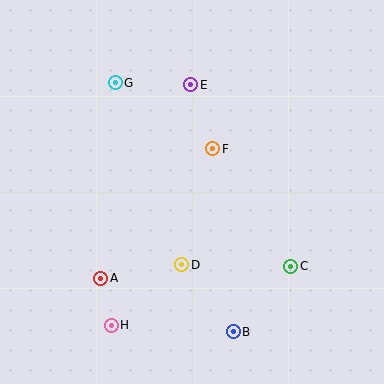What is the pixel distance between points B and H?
The distance between B and H is 122 pixels.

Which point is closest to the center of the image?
Point F at (213, 149) is closest to the center.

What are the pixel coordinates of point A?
Point A is at (101, 278).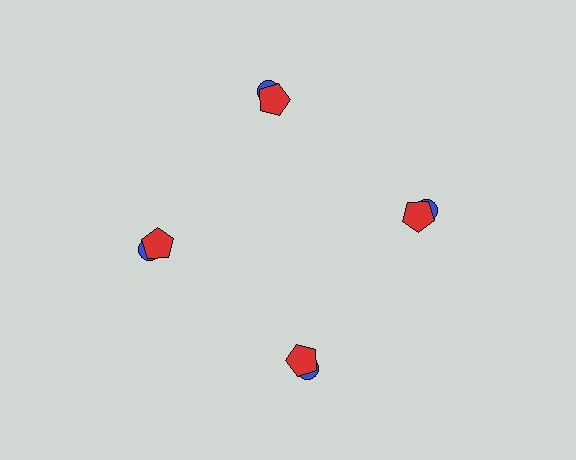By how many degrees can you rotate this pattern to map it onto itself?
The pattern maps onto itself every 90 degrees of rotation.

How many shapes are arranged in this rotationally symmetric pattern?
There are 8 shapes, arranged in 4 groups of 2.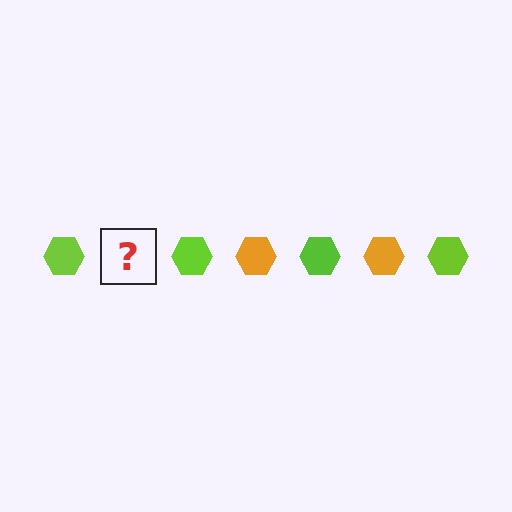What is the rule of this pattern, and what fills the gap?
The rule is that the pattern cycles through lime, orange hexagons. The gap should be filled with an orange hexagon.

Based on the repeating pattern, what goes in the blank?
The blank should be an orange hexagon.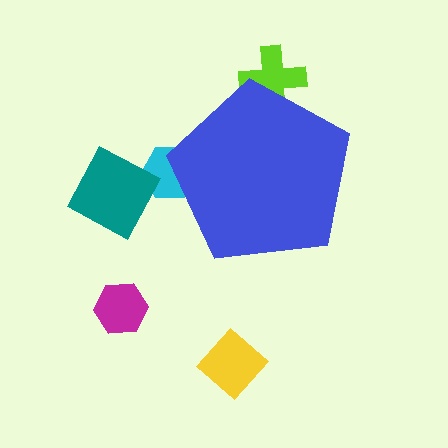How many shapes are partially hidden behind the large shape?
2 shapes are partially hidden.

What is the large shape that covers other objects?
A blue pentagon.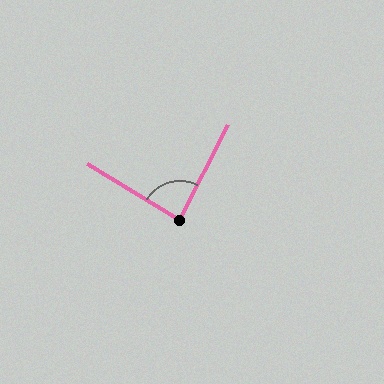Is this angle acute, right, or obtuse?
It is approximately a right angle.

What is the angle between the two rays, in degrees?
Approximately 86 degrees.